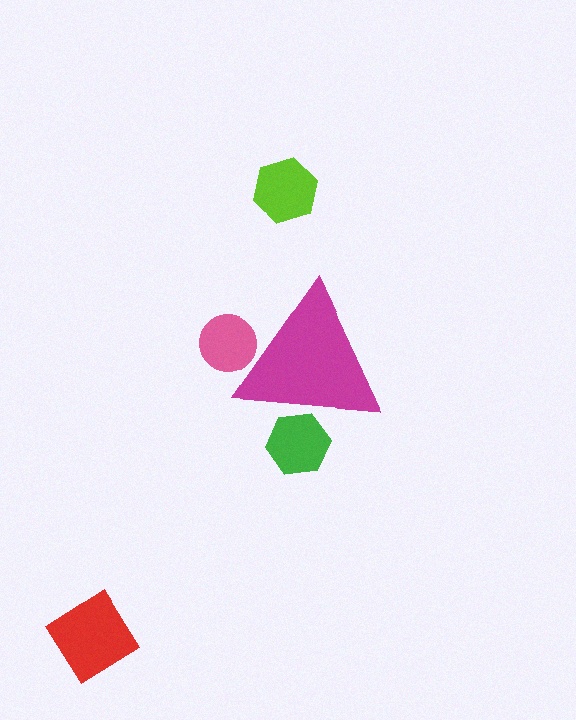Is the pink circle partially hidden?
Yes, the pink circle is partially hidden behind the magenta triangle.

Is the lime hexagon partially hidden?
No, the lime hexagon is fully visible.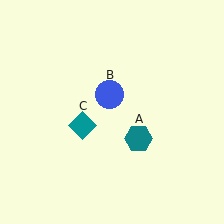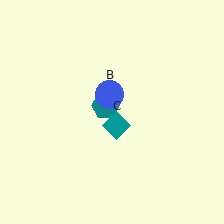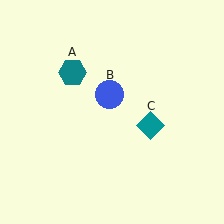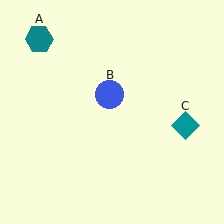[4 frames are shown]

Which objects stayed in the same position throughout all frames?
Blue circle (object B) remained stationary.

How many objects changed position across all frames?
2 objects changed position: teal hexagon (object A), teal diamond (object C).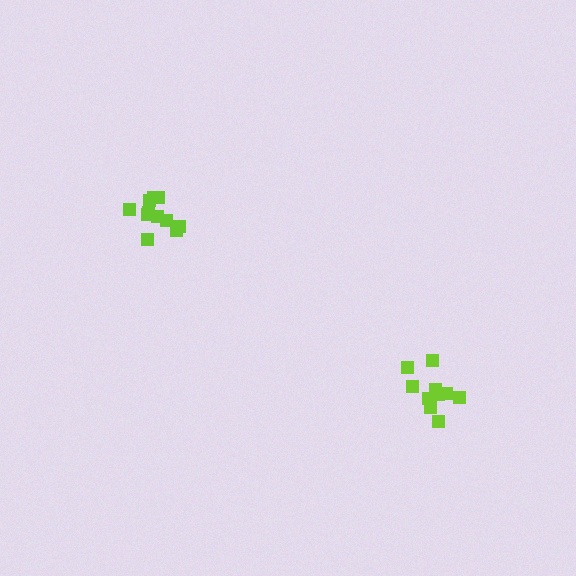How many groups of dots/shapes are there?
There are 2 groups.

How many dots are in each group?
Group 1: 11 dots, Group 2: 10 dots (21 total).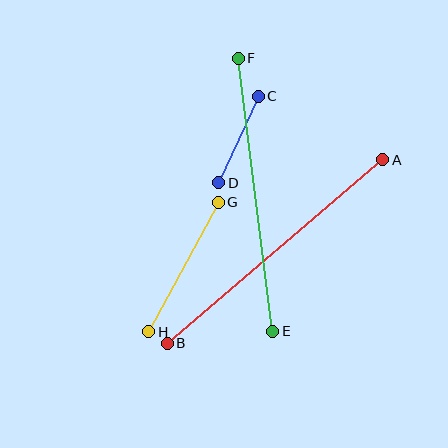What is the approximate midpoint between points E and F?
The midpoint is at approximately (255, 195) pixels.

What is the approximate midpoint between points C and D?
The midpoint is at approximately (238, 139) pixels.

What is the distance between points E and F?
The distance is approximately 275 pixels.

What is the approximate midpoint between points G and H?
The midpoint is at approximately (184, 267) pixels.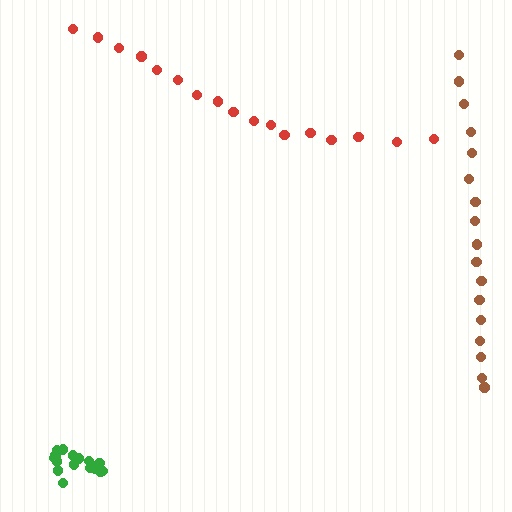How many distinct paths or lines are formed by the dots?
There are 3 distinct paths.